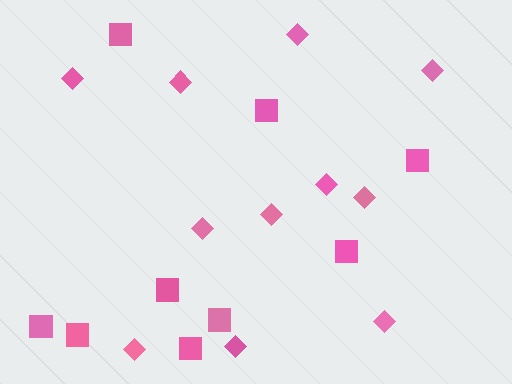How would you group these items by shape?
There are 2 groups: one group of diamonds (11) and one group of squares (9).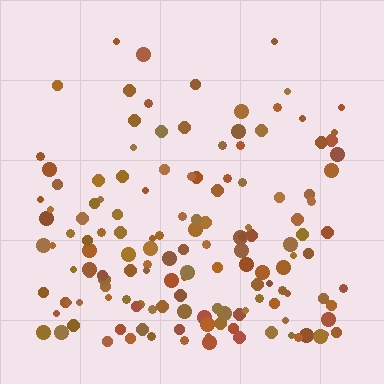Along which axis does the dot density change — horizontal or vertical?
Vertical.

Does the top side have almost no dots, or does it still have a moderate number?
Still a moderate number, just noticeably fewer than the bottom.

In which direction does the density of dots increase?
From top to bottom, with the bottom side densest.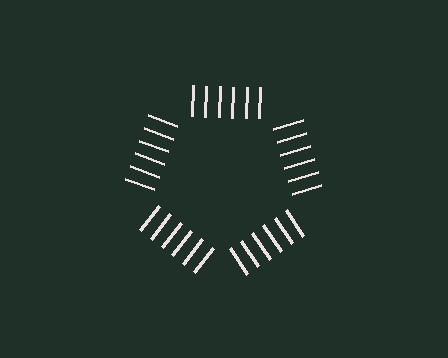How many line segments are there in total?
30 — 6 along each of the 5 edges.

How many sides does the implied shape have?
5 sides — the line-ends trace a pentagon.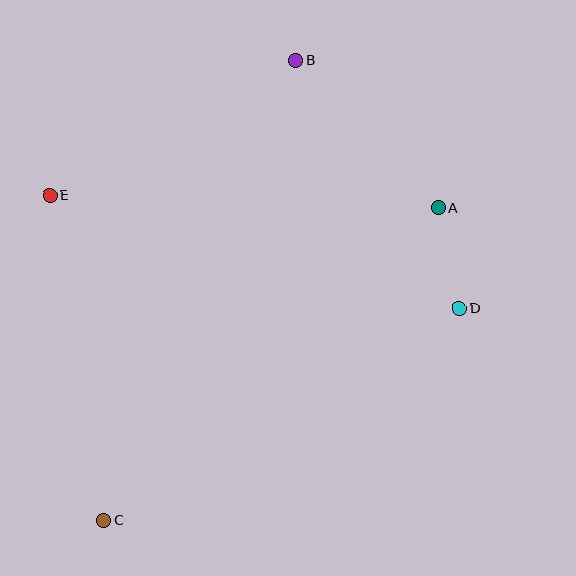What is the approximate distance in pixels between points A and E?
The distance between A and E is approximately 389 pixels.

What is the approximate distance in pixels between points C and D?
The distance between C and D is approximately 414 pixels.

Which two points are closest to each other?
Points A and D are closest to each other.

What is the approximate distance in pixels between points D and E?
The distance between D and E is approximately 425 pixels.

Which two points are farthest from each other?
Points B and C are farthest from each other.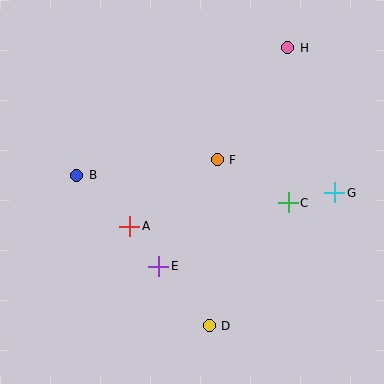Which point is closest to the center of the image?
Point F at (217, 160) is closest to the center.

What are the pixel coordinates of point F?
Point F is at (217, 160).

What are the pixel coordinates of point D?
Point D is at (209, 326).